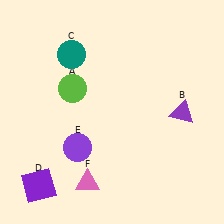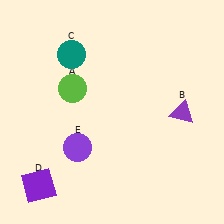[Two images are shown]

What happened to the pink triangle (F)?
The pink triangle (F) was removed in Image 2. It was in the bottom-left area of Image 1.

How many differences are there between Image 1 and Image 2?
There is 1 difference between the two images.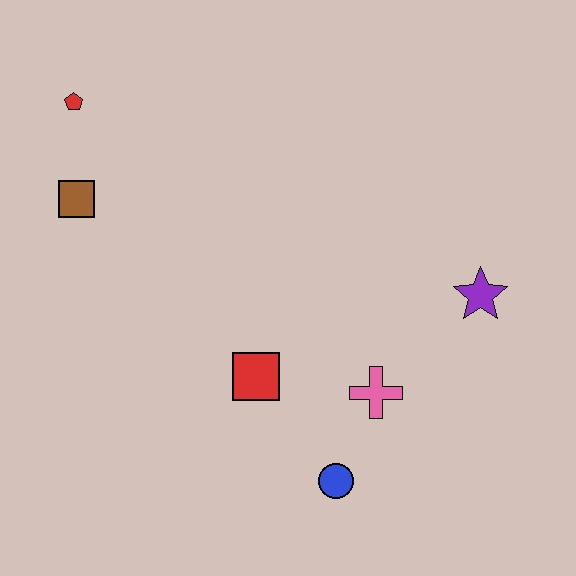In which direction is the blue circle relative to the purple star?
The blue circle is below the purple star.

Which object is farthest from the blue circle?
The red pentagon is farthest from the blue circle.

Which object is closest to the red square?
The pink cross is closest to the red square.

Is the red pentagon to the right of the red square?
No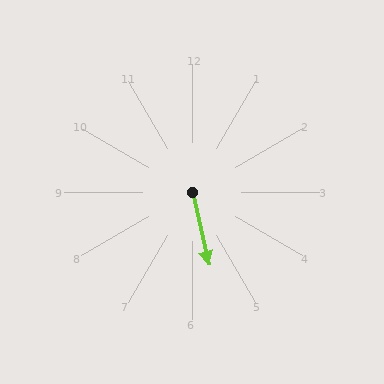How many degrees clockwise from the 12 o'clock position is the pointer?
Approximately 167 degrees.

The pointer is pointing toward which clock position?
Roughly 6 o'clock.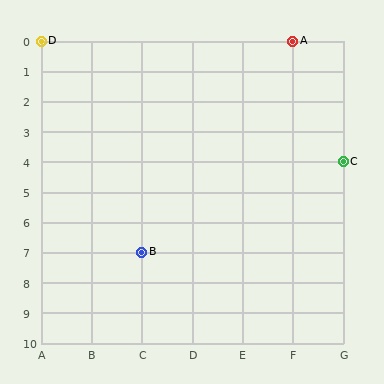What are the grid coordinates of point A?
Point A is at grid coordinates (F, 0).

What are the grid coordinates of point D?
Point D is at grid coordinates (A, 0).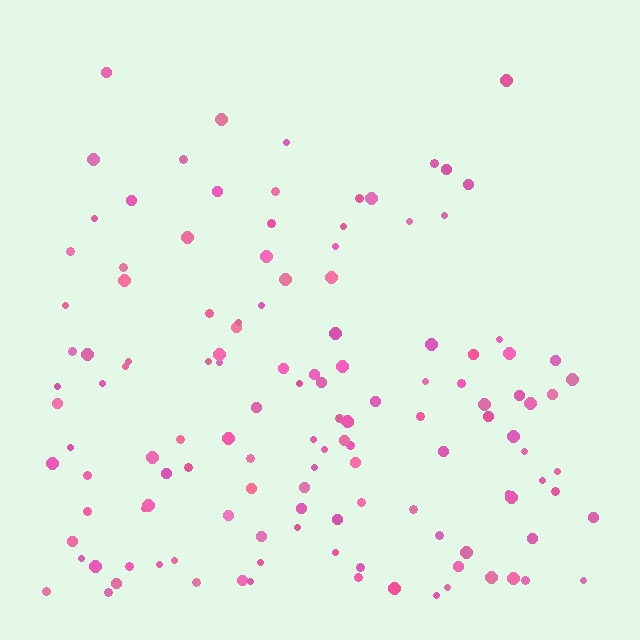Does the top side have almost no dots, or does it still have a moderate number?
Still a moderate number, just noticeably fewer than the bottom.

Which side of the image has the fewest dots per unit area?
The top.